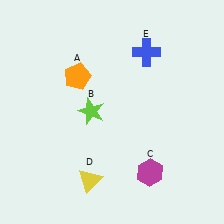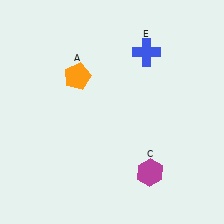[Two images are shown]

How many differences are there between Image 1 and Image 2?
There are 2 differences between the two images.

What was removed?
The lime star (B), the yellow triangle (D) were removed in Image 2.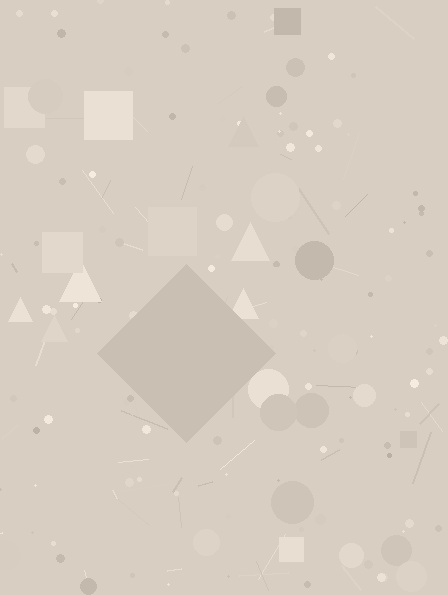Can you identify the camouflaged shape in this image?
The camouflaged shape is a diamond.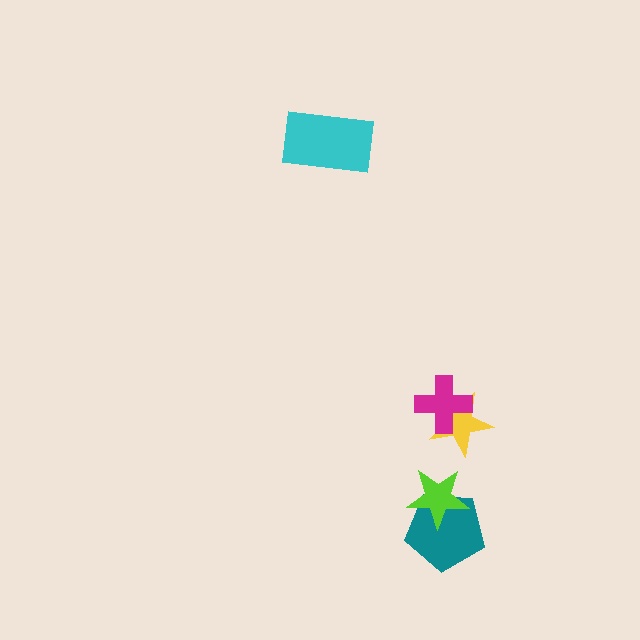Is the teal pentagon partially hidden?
Yes, it is partially covered by another shape.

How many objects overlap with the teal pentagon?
1 object overlaps with the teal pentagon.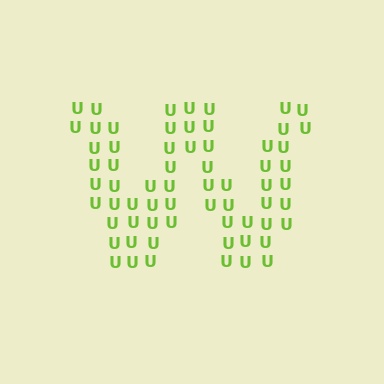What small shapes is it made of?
It is made of small letter U's.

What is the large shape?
The large shape is the letter W.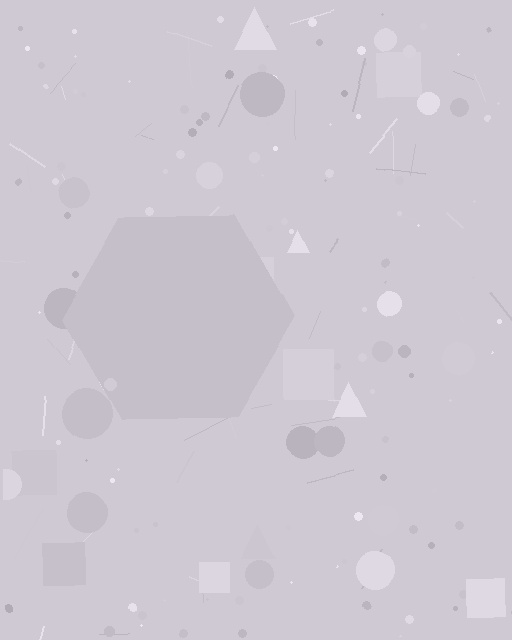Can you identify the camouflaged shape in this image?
The camouflaged shape is a hexagon.